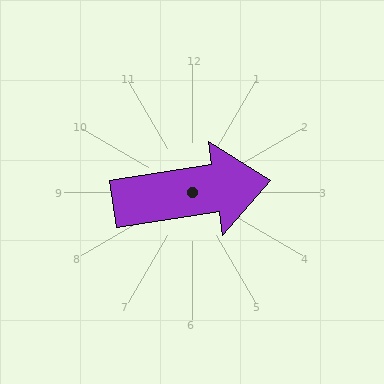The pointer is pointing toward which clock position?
Roughly 3 o'clock.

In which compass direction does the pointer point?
East.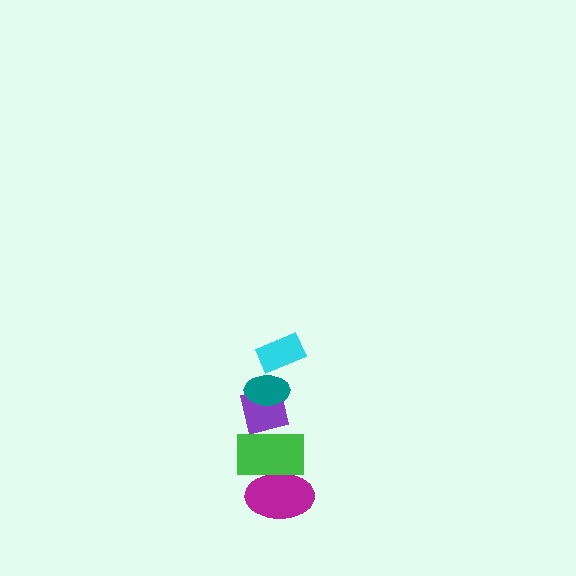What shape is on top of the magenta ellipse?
The green rectangle is on top of the magenta ellipse.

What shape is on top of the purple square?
The teal ellipse is on top of the purple square.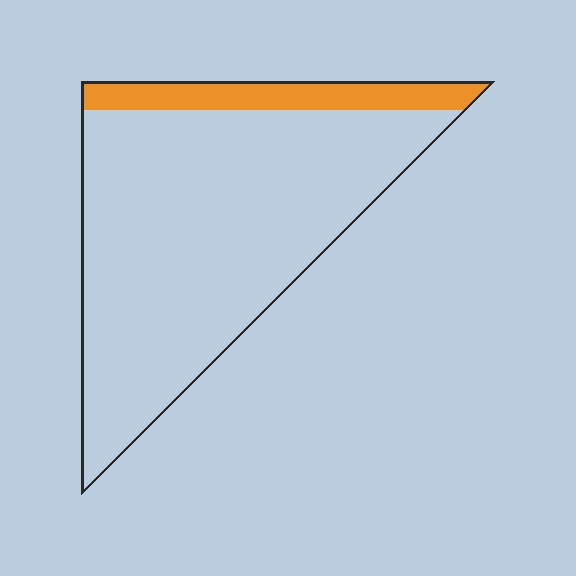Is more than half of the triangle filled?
No.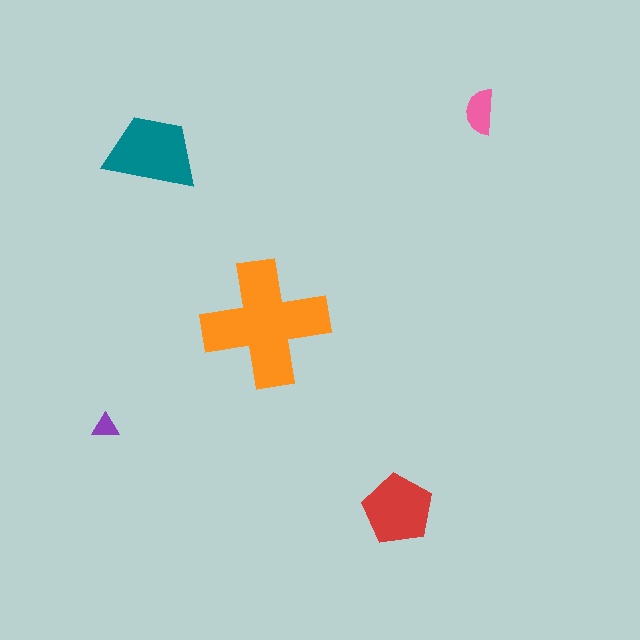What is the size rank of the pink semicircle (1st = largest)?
4th.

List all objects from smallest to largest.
The purple triangle, the pink semicircle, the red pentagon, the teal trapezoid, the orange cross.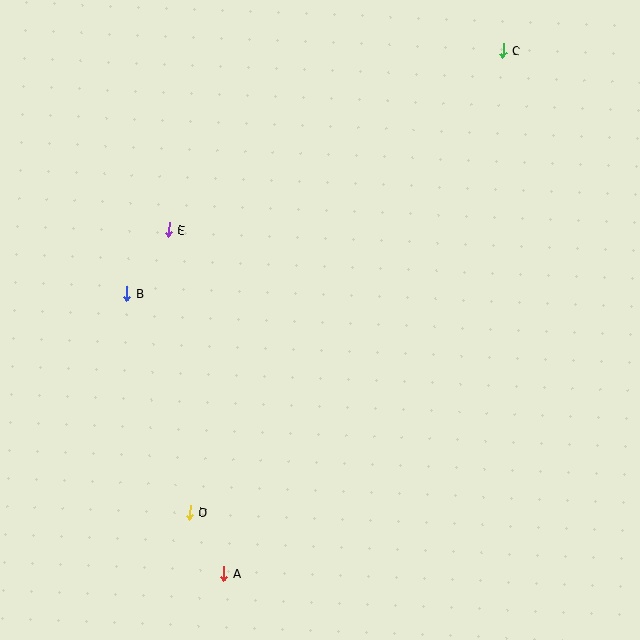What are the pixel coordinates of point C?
Point C is at (503, 51).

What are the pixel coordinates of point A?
Point A is at (224, 574).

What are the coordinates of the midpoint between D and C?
The midpoint between D and C is at (346, 281).